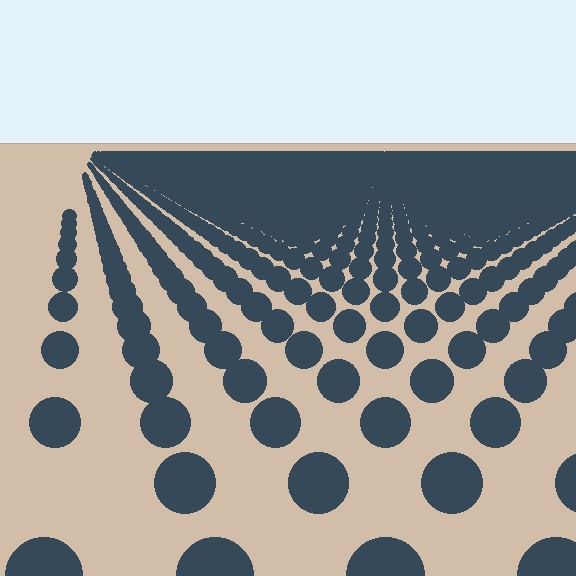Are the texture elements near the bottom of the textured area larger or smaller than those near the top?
Larger. Near the bottom, elements are closer to the viewer and appear at a bigger on-screen size.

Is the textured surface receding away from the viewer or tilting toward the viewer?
The surface is receding away from the viewer. Texture elements get smaller and denser toward the top.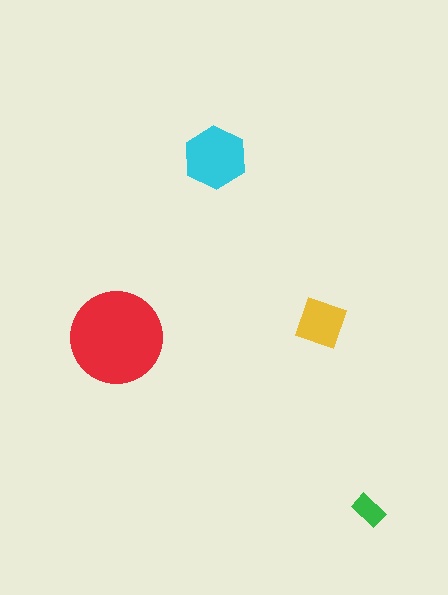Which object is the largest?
The red circle.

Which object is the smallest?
The green rectangle.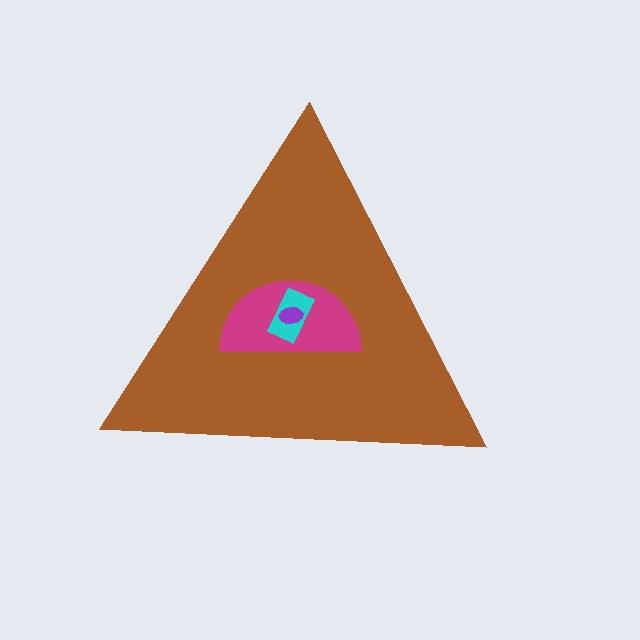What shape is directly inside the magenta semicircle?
The cyan rectangle.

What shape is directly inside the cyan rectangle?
The purple ellipse.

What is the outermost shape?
The brown triangle.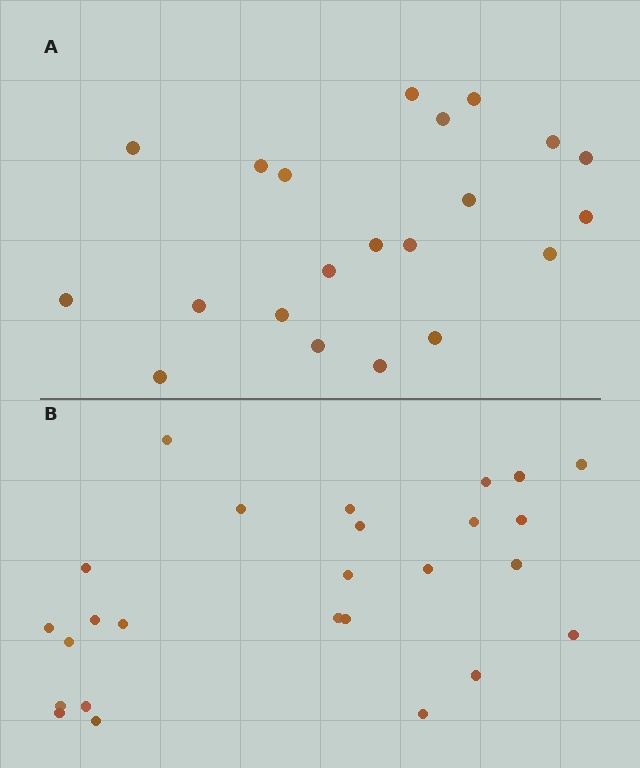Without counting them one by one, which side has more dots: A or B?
Region B (the bottom region) has more dots.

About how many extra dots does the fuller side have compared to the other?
Region B has about 5 more dots than region A.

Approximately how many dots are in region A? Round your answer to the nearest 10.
About 20 dots. (The exact count is 21, which rounds to 20.)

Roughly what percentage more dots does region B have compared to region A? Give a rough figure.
About 25% more.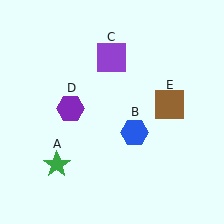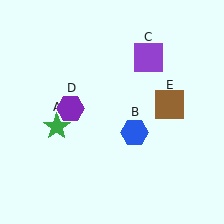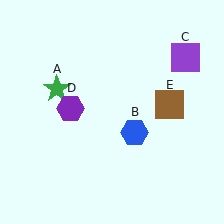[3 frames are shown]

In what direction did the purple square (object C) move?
The purple square (object C) moved right.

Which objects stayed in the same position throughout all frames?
Blue hexagon (object B) and purple hexagon (object D) and brown square (object E) remained stationary.